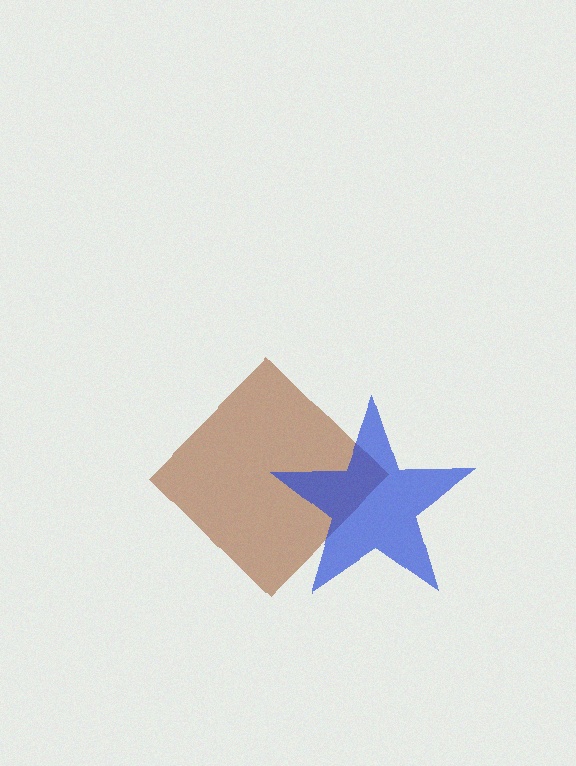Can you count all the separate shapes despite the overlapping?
Yes, there are 2 separate shapes.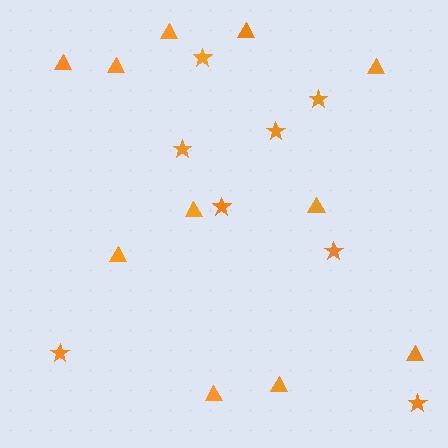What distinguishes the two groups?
There are 2 groups: one group of triangles (11) and one group of stars (8).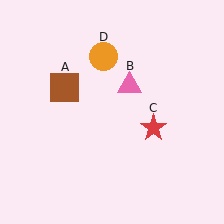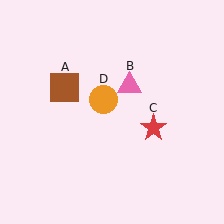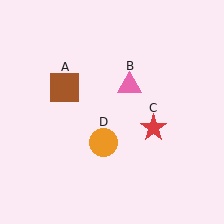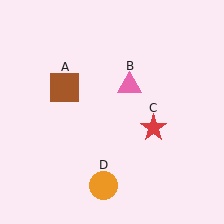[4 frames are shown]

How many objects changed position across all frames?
1 object changed position: orange circle (object D).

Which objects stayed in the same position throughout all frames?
Brown square (object A) and pink triangle (object B) and red star (object C) remained stationary.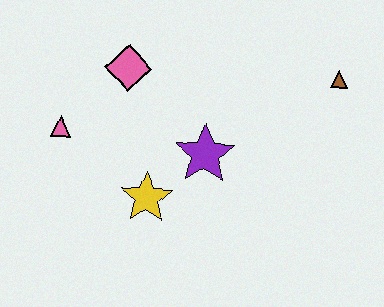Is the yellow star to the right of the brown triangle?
No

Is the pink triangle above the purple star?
Yes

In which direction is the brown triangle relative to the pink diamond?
The brown triangle is to the right of the pink diamond.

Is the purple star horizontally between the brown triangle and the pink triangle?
Yes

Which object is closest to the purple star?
The yellow star is closest to the purple star.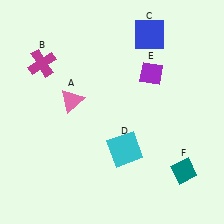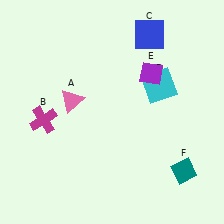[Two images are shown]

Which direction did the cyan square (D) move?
The cyan square (D) moved up.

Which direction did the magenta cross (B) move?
The magenta cross (B) moved down.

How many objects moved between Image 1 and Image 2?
2 objects moved between the two images.